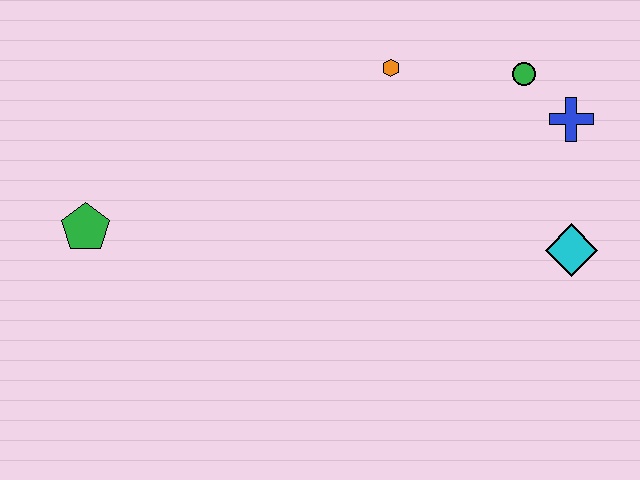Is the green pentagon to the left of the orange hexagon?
Yes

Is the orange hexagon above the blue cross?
Yes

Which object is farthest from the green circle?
The green pentagon is farthest from the green circle.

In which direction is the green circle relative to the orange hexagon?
The green circle is to the right of the orange hexagon.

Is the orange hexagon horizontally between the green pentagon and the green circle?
Yes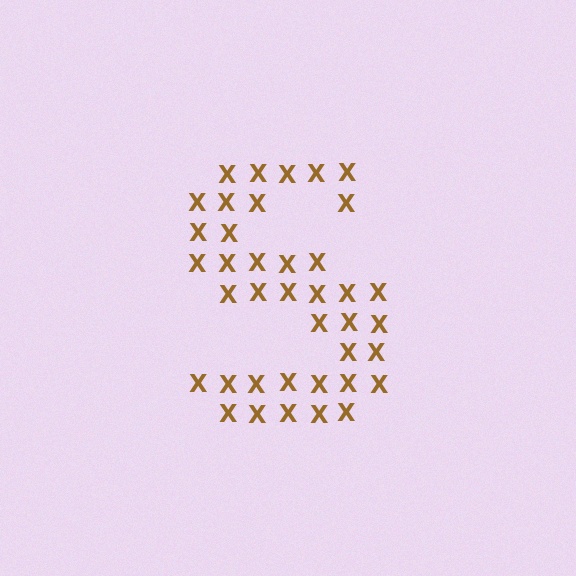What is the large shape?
The large shape is the letter S.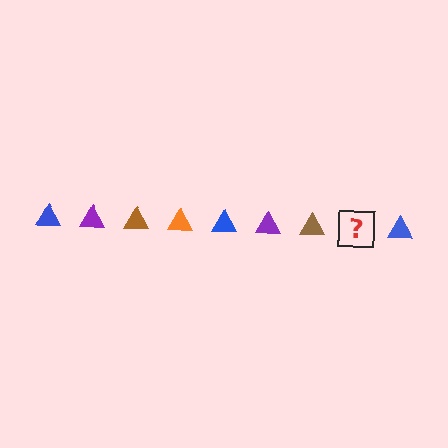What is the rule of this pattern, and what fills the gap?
The rule is that the pattern cycles through blue, purple, brown, orange triangles. The gap should be filled with an orange triangle.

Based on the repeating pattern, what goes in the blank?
The blank should be an orange triangle.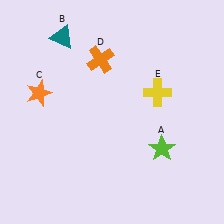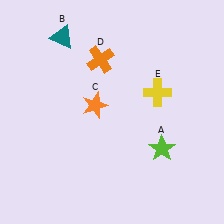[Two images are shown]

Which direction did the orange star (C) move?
The orange star (C) moved right.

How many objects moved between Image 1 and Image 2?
1 object moved between the two images.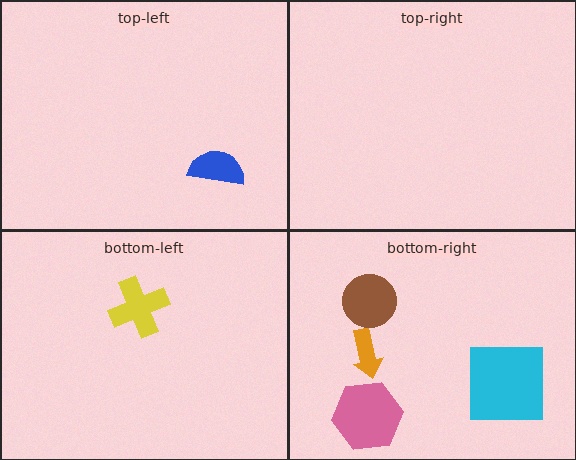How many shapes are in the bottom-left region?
1.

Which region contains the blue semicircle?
The top-left region.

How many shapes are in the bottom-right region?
4.